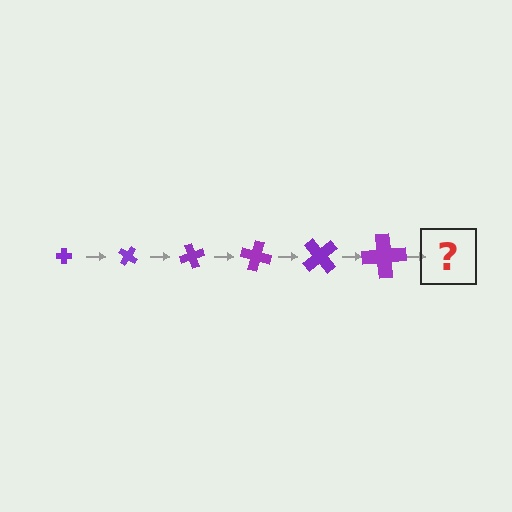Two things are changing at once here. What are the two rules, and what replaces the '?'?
The two rules are that the cross grows larger each step and it rotates 35 degrees each step. The '?' should be a cross, larger than the previous one and rotated 210 degrees from the start.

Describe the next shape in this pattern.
It should be a cross, larger than the previous one and rotated 210 degrees from the start.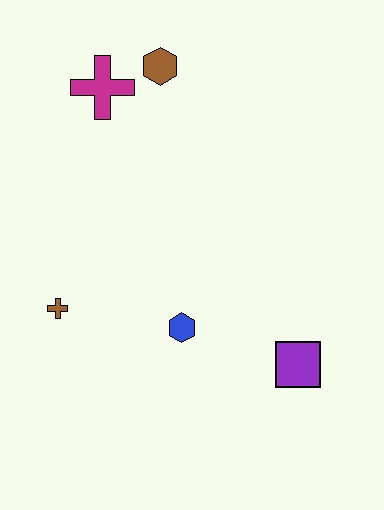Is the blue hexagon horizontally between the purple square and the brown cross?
Yes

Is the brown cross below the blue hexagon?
No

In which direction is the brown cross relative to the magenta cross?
The brown cross is below the magenta cross.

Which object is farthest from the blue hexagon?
The brown hexagon is farthest from the blue hexagon.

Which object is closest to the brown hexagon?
The magenta cross is closest to the brown hexagon.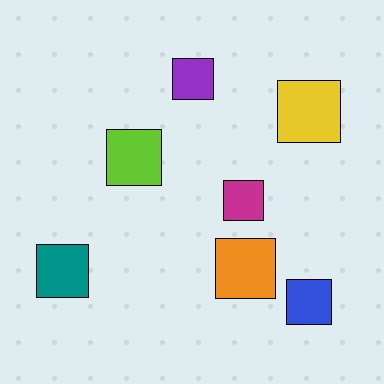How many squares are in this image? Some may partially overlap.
There are 7 squares.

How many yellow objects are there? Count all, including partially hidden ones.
There is 1 yellow object.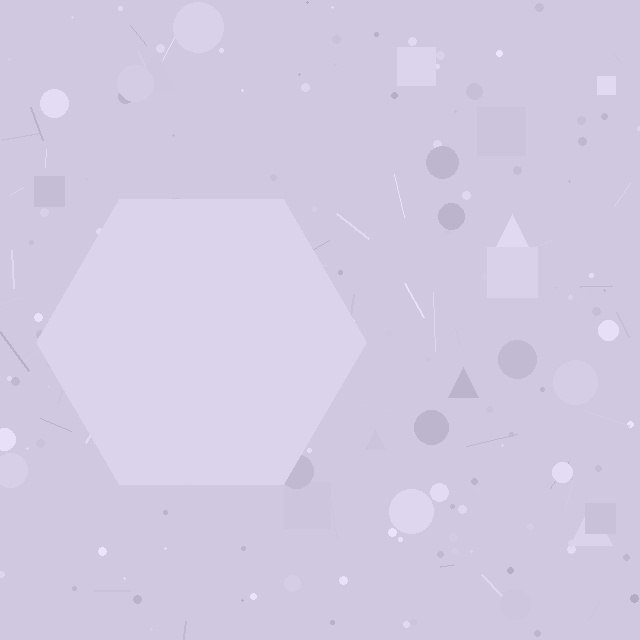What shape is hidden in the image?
A hexagon is hidden in the image.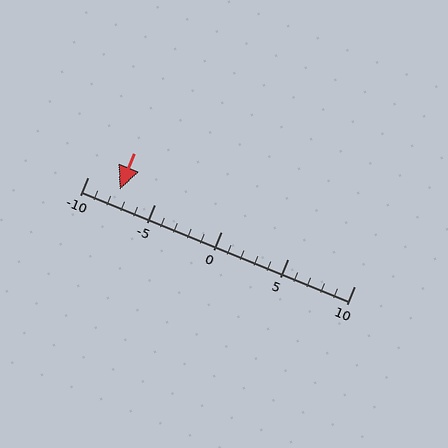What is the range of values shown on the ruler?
The ruler shows values from -10 to 10.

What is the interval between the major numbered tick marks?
The major tick marks are spaced 5 units apart.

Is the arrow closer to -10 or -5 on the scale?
The arrow is closer to -10.